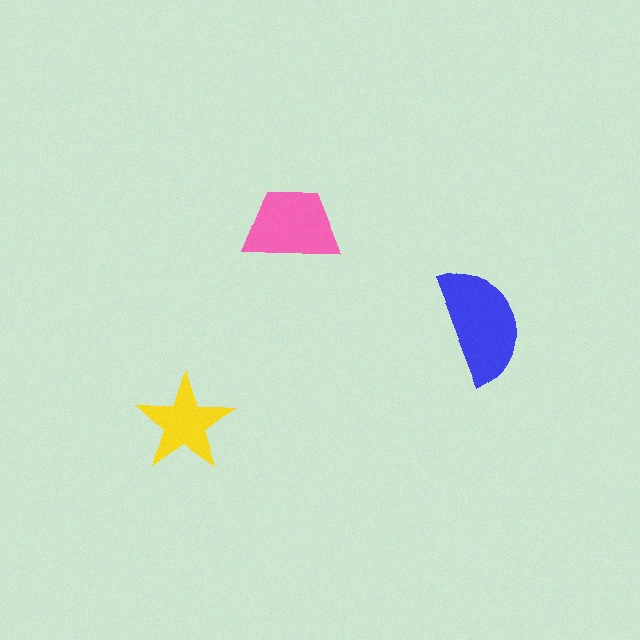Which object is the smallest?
The yellow star.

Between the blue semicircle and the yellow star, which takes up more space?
The blue semicircle.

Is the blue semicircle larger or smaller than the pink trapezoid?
Larger.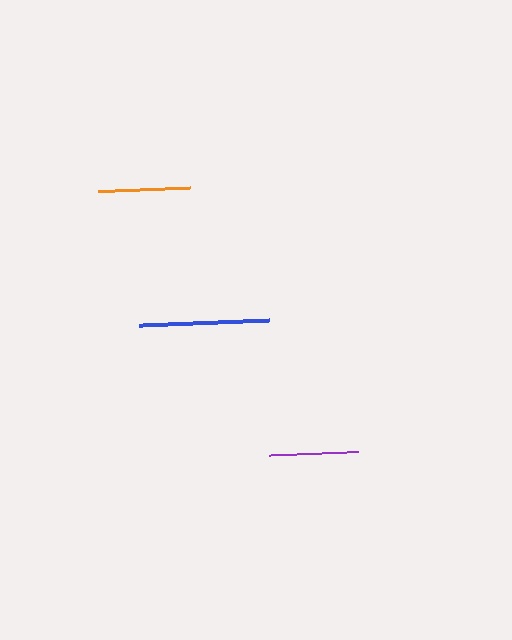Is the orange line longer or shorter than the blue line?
The blue line is longer than the orange line.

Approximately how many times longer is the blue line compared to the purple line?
The blue line is approximately 1.5 times the length of the purple line.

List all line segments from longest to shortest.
From longest to shortest: blue, orange, purple.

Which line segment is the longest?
The blue line is the longest at approximately 130 pixels.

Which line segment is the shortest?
The purple line is the shortest at approximately 89 pixels.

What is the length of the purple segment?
The purple segment is approximately 89 pixels long.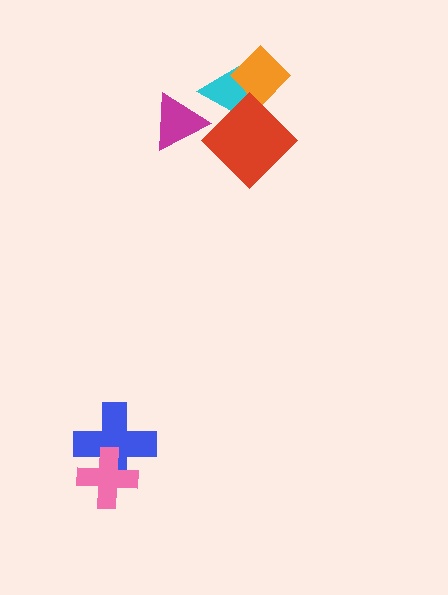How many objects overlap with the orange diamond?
2 objects overlap with the orange diamond.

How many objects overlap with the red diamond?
2 objects overlap with the red diamond.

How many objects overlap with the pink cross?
1 object overlaps with the pink cross.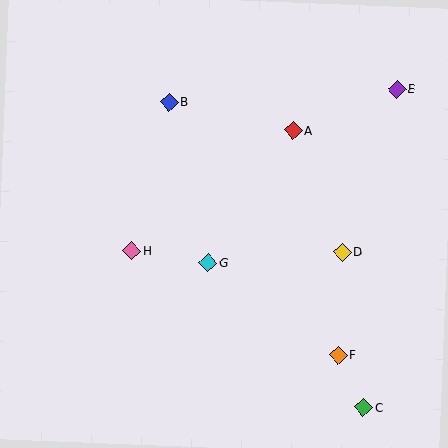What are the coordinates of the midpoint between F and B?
The midpoint between F and B is at (254, 228).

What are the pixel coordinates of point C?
Point C is at (364, 408).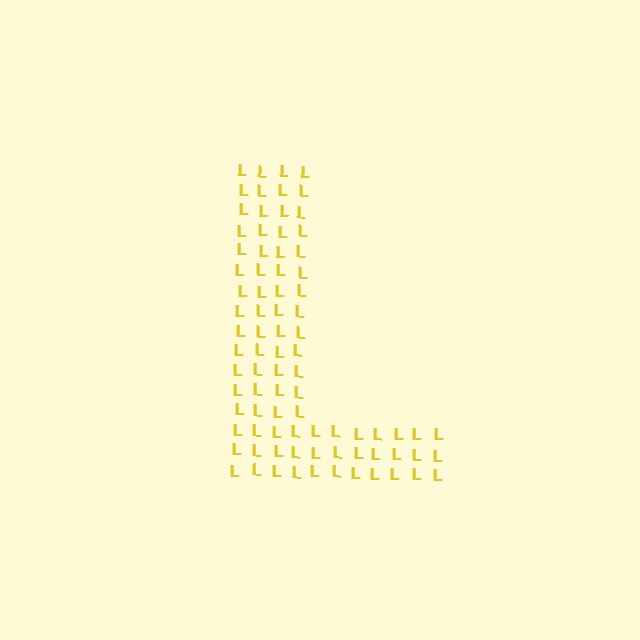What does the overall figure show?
The overall figure shows the letter L.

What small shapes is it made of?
It is made of small letter L's.